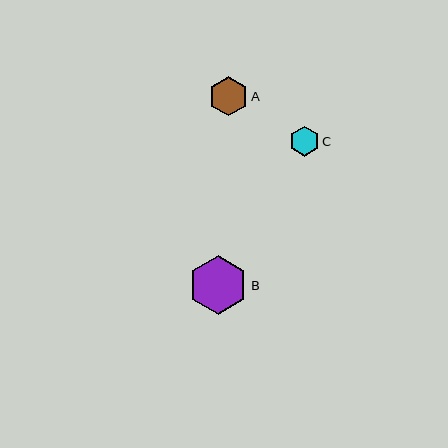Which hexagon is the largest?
Hexagon B is the largest with a size of approximately 59 pixels.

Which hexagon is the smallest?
Hexagon C is the smallest with a size of approximately 30 pixels.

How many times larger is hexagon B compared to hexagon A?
Hexagon B is approximately 1.5 times the size of hexagon A.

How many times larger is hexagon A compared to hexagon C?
Hexagon A is approximately 1.3 times the size of hexagon C.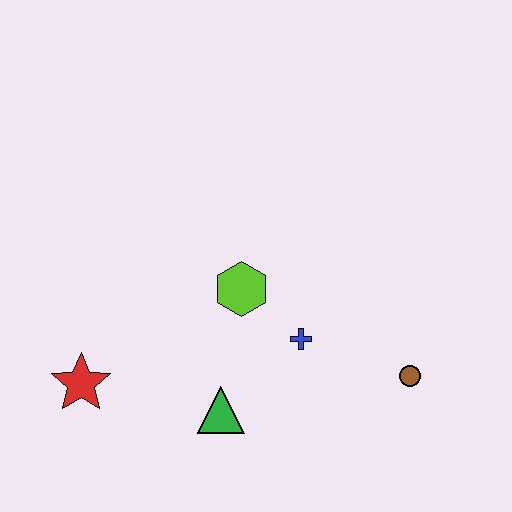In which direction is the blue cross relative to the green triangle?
The blue cross is to the right of the green triangle.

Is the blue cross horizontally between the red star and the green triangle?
No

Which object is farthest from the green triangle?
The brown circle is farthest from the green triangle.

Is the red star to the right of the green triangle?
No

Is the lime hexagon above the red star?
Yes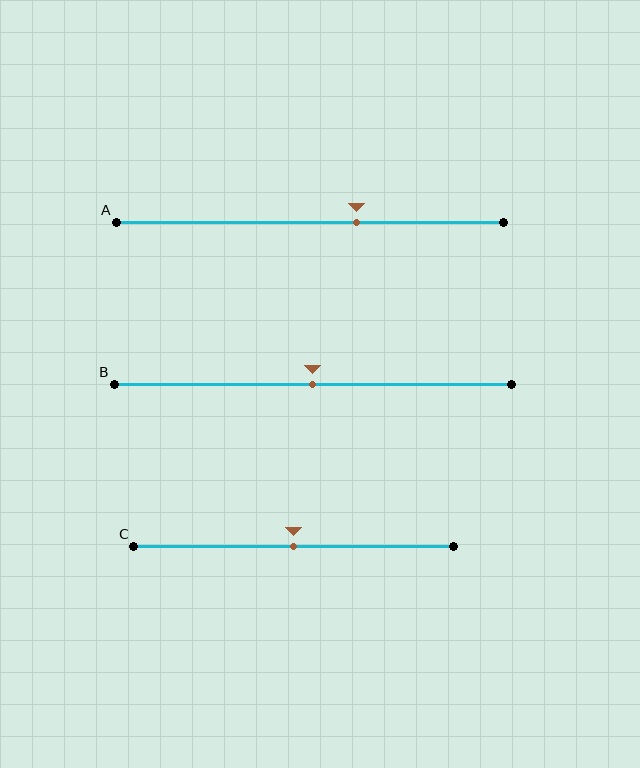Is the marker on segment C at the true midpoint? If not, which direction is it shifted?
Yes, the marker on segment C is at the true midpoint.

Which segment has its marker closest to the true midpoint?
Segment B has its marker closest to the true midpoint.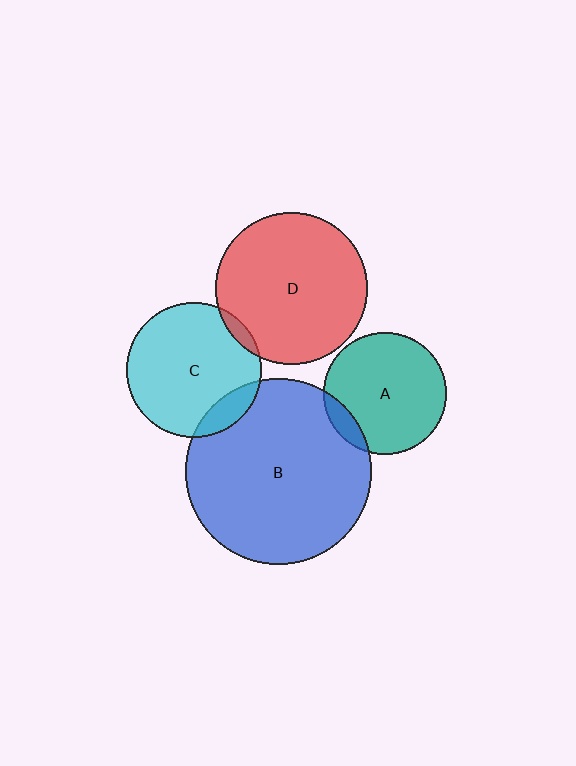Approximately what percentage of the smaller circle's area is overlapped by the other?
Approximately 10%.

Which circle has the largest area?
Circle B (blue).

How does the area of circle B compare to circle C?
Approximately 1.9 times.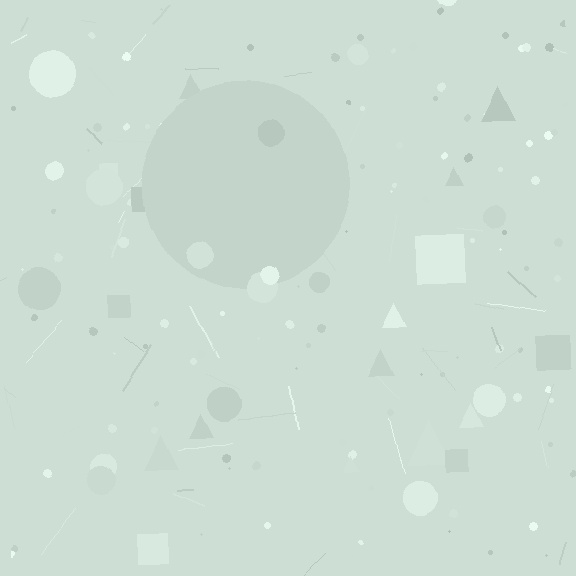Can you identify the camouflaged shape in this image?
The camouflaged shape is a circle.